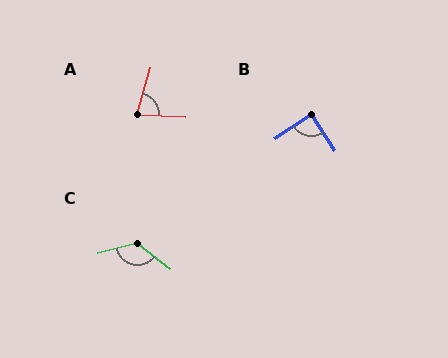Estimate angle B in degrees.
Approximately 90 degrees.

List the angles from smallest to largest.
A (77°), B (90°), C (128°).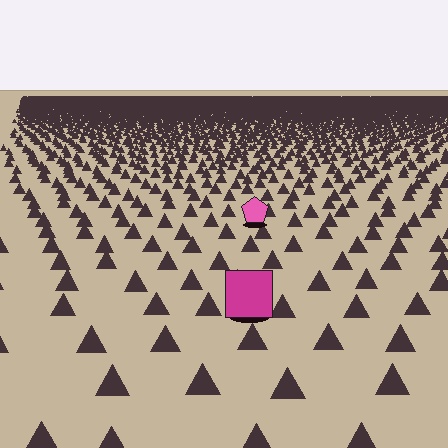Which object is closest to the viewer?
The magenta square is closest. The texture marks near it are larger and more spread out.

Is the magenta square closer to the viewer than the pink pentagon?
Yes. The magenta square is closer — you can tell from the texture gradient: the ground texture is coarser near it.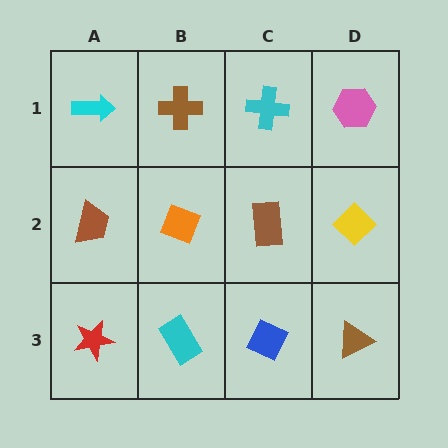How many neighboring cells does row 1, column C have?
3.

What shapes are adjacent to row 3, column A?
A brown trapezoid (row 2, column A), a cyan rectangle (row 3, column B).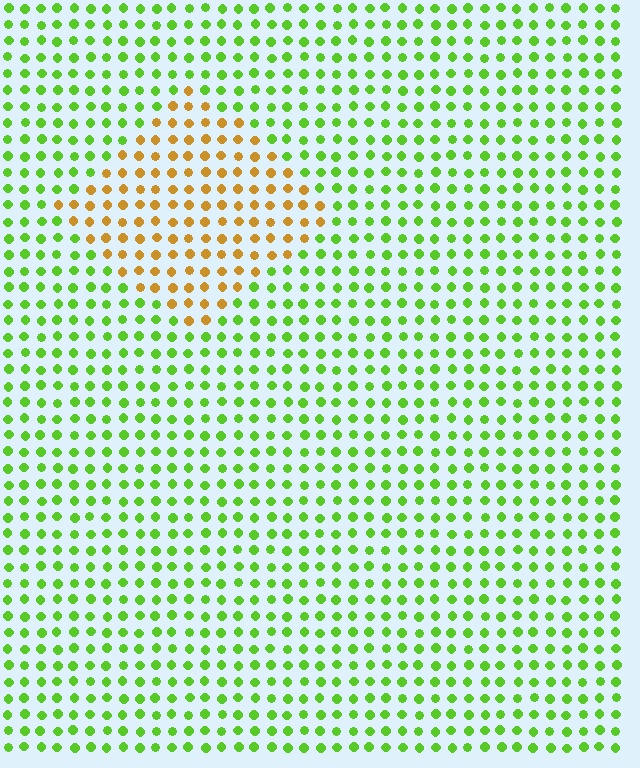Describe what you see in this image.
The image is filled with small lime elements in a uniform arrangement. A diamond-shaped region is visible where the elements are tinted to a slightly different hue, forming a subtle color boundary.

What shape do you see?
I see a diamond.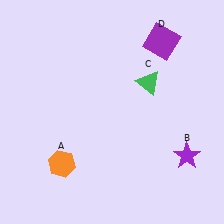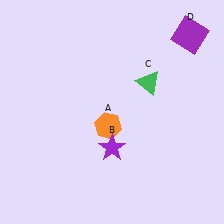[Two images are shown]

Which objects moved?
The objects that moved are: the orange hexagon (A), the purple star (B), the purple square (D).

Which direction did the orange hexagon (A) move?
The orange hexagon (A) moved right.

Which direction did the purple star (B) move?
The purple star (B) moved left.